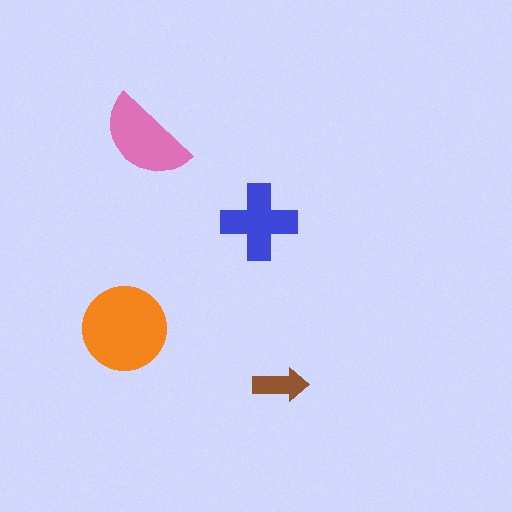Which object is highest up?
The pink semicircle is topmost.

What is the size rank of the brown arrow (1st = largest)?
4th.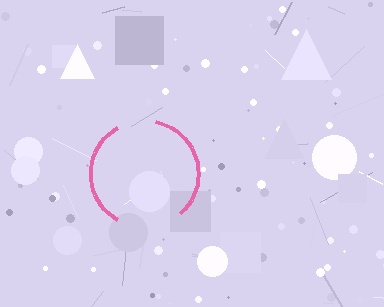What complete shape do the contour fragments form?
The contour fragments form a circle.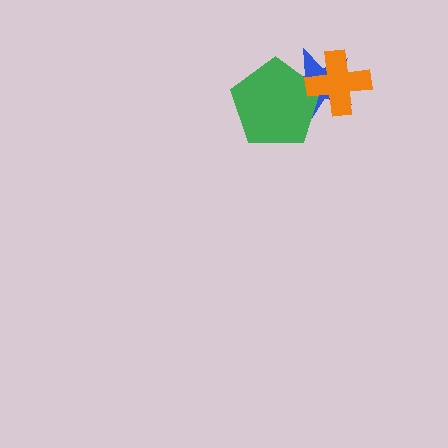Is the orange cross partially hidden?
No, no other shape covers it.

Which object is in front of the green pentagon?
The orange cross is in front of the green pentagon.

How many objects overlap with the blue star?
2 objects overlap with the blue star.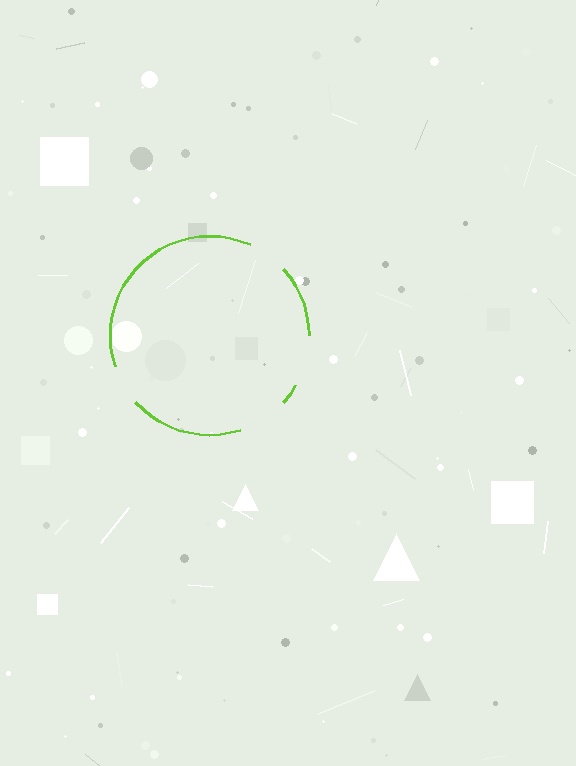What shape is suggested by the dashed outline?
The dashed outline suggests a circle.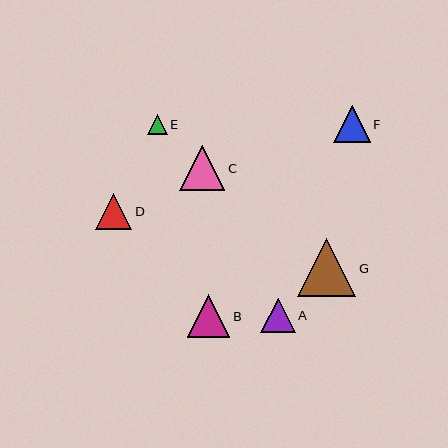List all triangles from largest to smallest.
From largest to smallest: G, C, B, F, D, A, E.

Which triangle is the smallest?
Triangle E is the smallest with a size of approximately 20 pixels.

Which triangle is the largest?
Triangle G is the largest with a size of approximately 58 pixels.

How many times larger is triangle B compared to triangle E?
Triangle B is approximately 2.1 times the size of triangle E.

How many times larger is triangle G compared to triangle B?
Triangle G is approximately 1.4 times the size of triangle B.